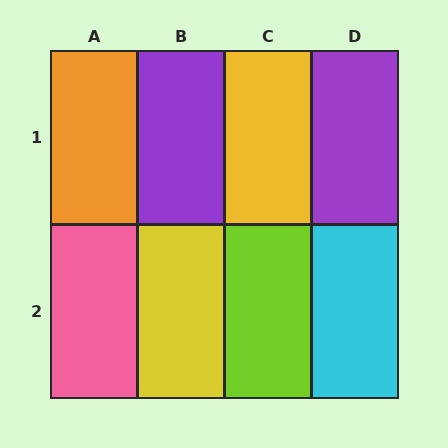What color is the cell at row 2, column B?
Yellow.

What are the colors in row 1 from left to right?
Orange, purple, yellow, purple.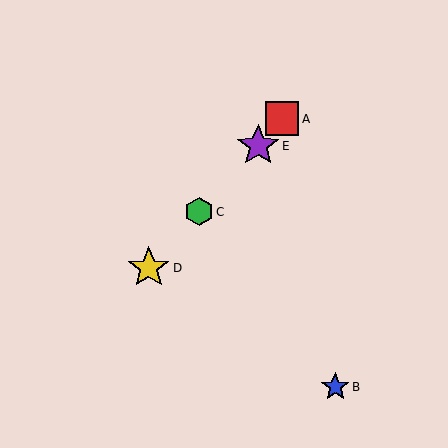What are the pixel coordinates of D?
Object D is at (149, 268).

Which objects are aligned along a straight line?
Objects A, C, D, E are aligned along a straight line.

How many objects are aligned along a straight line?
4 objects (A, C, D, E) are aligned along a straight line.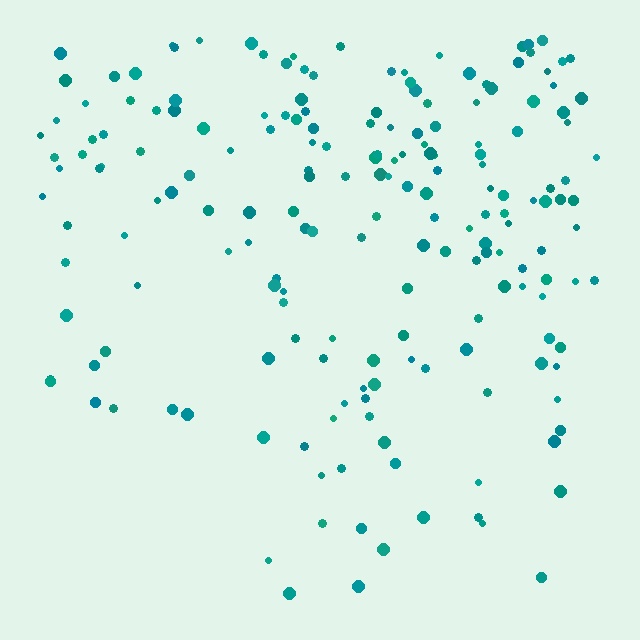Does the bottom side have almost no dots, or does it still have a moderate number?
Still a moderate number, just noticeably fewer than the top.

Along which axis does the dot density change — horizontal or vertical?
Vertical.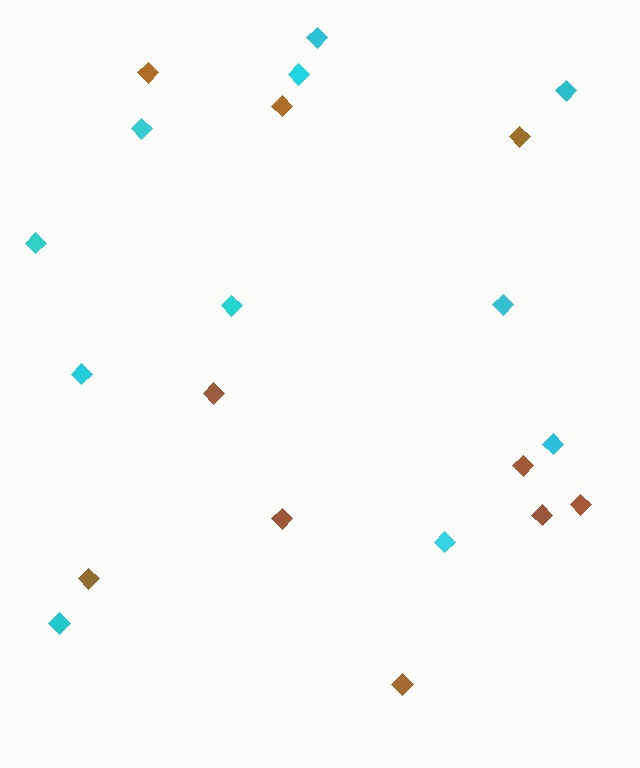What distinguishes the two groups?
There are 2 groups: one group of cyan diamonds (11) and one group of brown diamonds (10).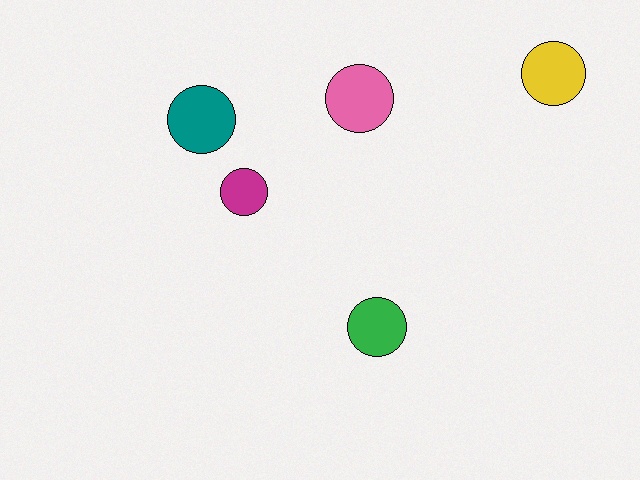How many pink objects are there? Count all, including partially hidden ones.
There is 1 pink object.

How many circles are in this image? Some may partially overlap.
There are 5 circles.